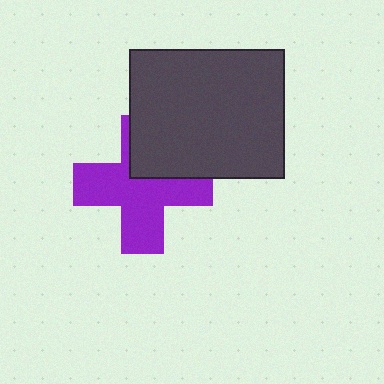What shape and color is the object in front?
The object in front is a dark gray rectangle.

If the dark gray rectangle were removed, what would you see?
You would see the complete purple cross.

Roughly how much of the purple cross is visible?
Most of it is visible (roughly 70%).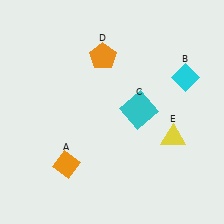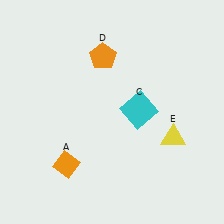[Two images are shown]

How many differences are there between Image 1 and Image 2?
There is 1 difference between the two images.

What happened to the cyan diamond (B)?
The cyan diamond (B) was removed in Image 2. It was in the top-right area of Image 1.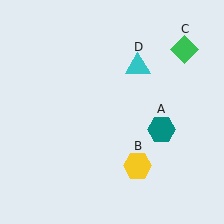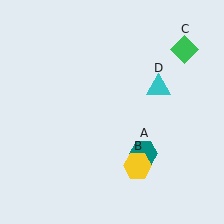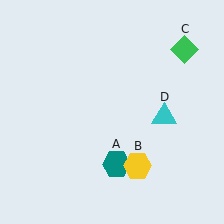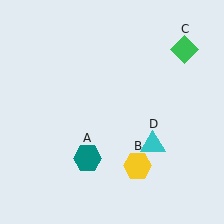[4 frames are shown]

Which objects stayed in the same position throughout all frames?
Yellow hexagon (object B) and green diamond (object C) remained stationary.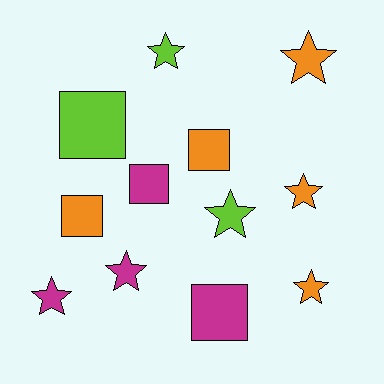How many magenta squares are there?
There are 2 magenta squares.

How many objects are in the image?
There are 12 objects.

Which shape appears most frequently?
Star, with 7 objects.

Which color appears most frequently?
Orange, with 5 objects.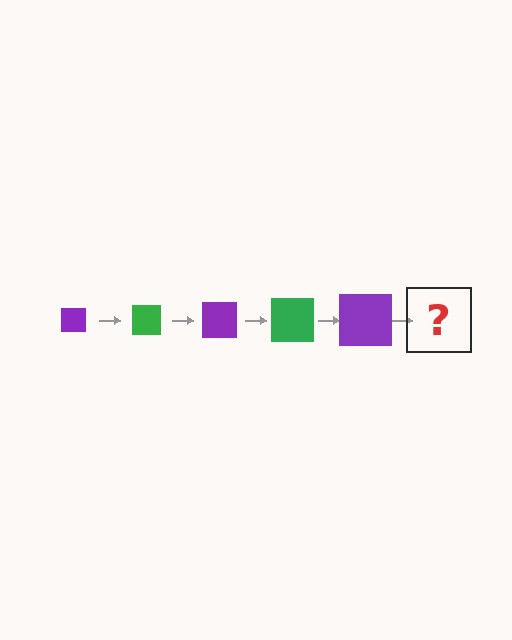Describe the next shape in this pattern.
It should be a green square, larger than the previous one.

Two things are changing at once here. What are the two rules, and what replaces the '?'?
The two rules are that the square grows larger each step and the color cycles through purple and green. The '?' should be a green square, larger than the previous one.